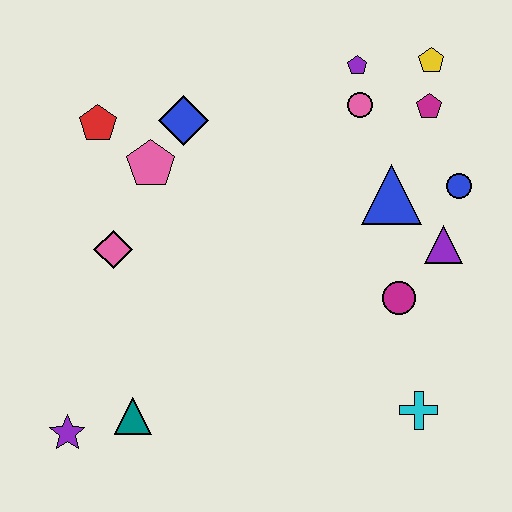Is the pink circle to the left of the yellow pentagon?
Yes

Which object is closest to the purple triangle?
The blue circle is closest to the purple triangle.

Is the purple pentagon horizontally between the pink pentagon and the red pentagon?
No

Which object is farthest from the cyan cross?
The red pentagon is farthest from the cyan cross.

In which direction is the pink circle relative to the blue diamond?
The pink circle is to the right of the blue diamond.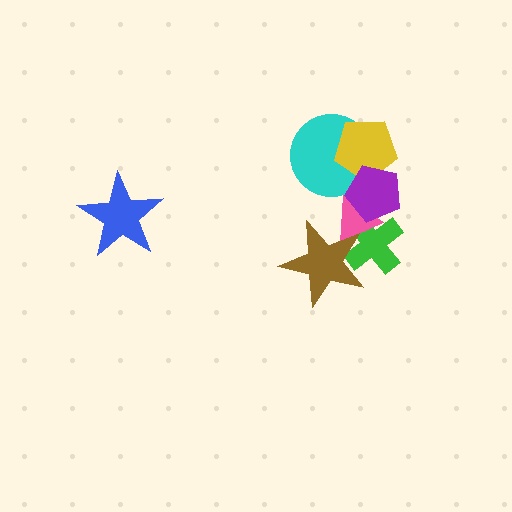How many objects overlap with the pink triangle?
3 objects overlap with the pink triangle.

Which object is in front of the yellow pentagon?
The purple pentagon is in front of the yellow pentagon.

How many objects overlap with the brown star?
2 objects overlap with the brown star.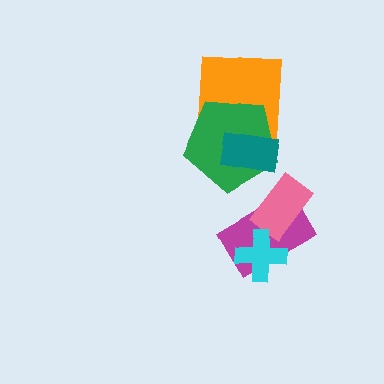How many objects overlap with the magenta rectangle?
2 objects overlap with the magenta rectangle.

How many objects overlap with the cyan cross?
1 object overlaps with the cyan cross.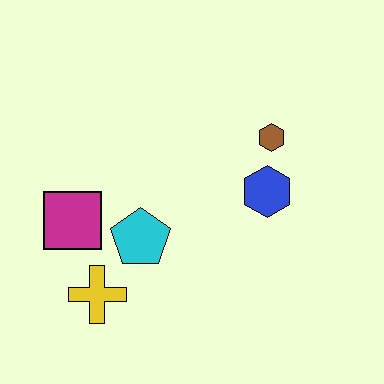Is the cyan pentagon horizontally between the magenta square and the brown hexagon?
Yes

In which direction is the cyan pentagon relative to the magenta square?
The cyan pentagon is to the right of the magenta square.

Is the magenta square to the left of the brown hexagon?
Yes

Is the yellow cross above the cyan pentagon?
No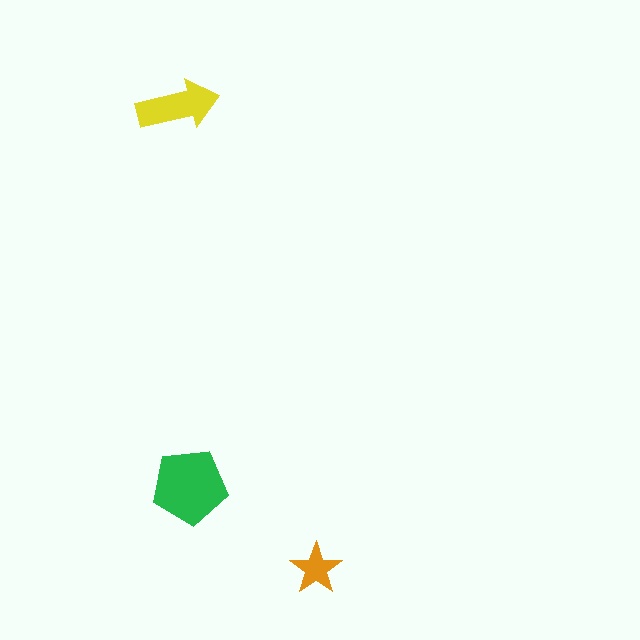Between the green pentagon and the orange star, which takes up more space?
The green pentagon.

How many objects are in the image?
There are 3 objects in the image.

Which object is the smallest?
The orange star.